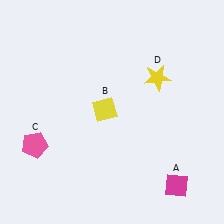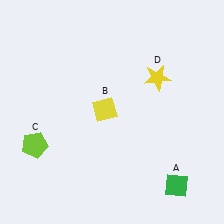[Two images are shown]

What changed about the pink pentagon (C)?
In Image 1, C is pink. In Image 2, it changed to lime.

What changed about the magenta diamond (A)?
In Image 1, A is magenta. In Image 2, it changed to green.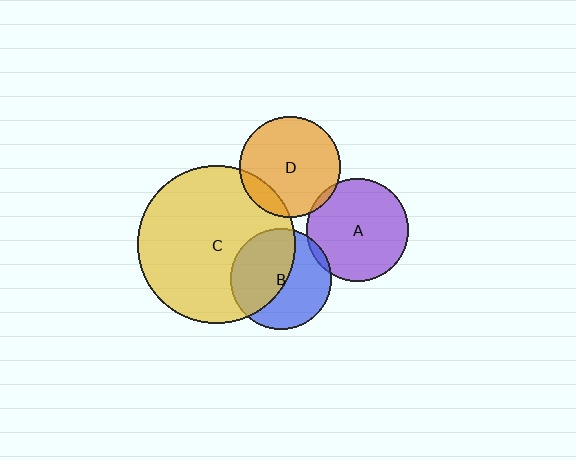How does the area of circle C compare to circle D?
Approximately 2.4 times.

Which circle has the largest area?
Circle C (yellow).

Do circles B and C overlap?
Yes.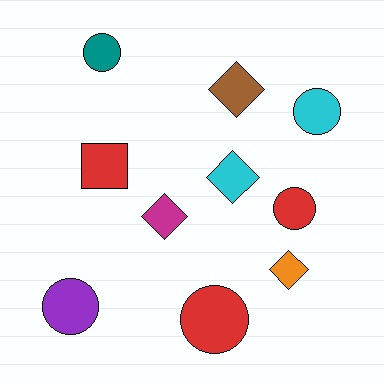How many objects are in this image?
There are 10 objects.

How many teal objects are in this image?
There is 1 teal object.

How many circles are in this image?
There are 5 circles.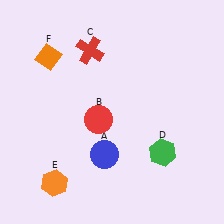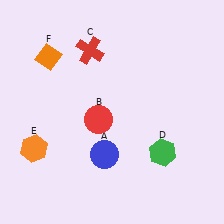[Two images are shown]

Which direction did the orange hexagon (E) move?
The orange hexagon (E) moved up.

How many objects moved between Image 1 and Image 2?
1 object moved between the two images.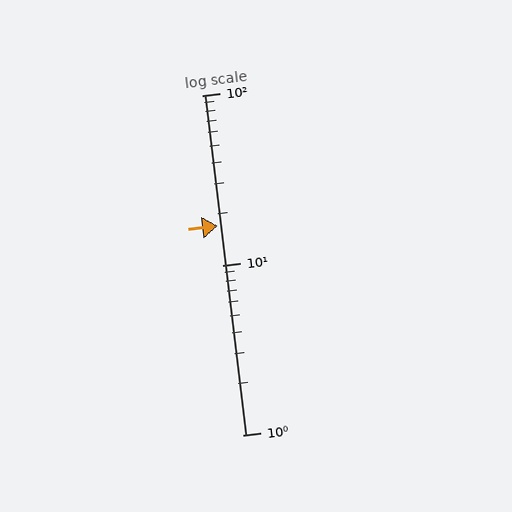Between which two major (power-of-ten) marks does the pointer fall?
The pointer is between 10 and 100.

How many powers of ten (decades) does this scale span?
The scale spans 2 decades, from 1 to 100.